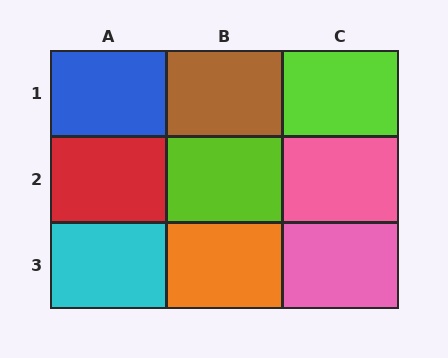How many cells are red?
1 cell is red.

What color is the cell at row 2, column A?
Red.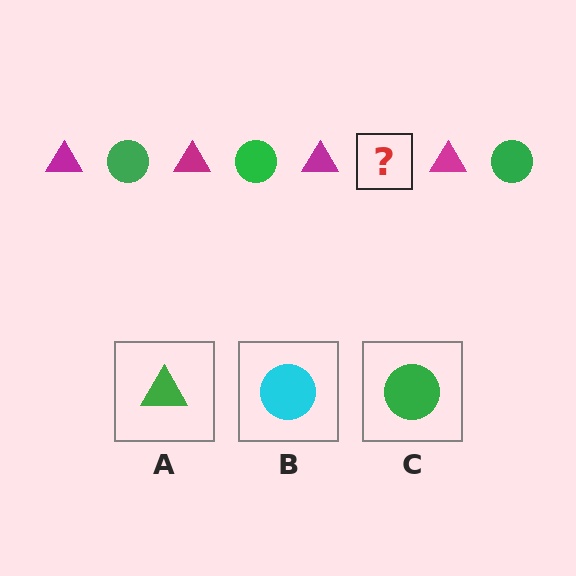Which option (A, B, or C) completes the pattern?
C.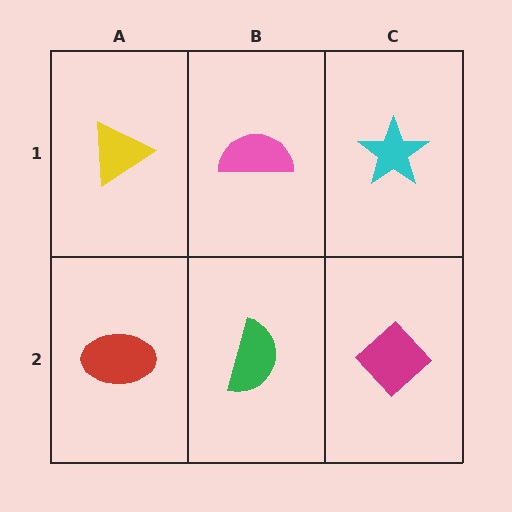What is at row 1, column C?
A cyan star.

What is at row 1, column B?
A pink semicircle.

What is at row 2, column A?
A red ellipse.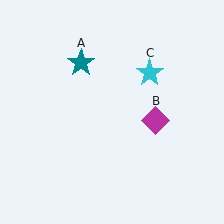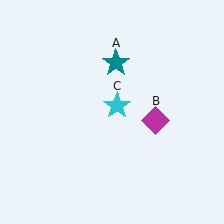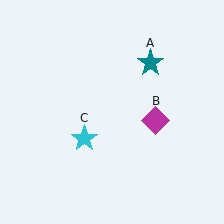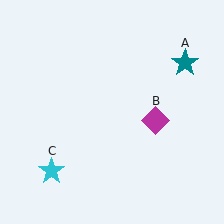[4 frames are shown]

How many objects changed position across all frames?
2 objects changed position: teal star (object A), cyan star (object C).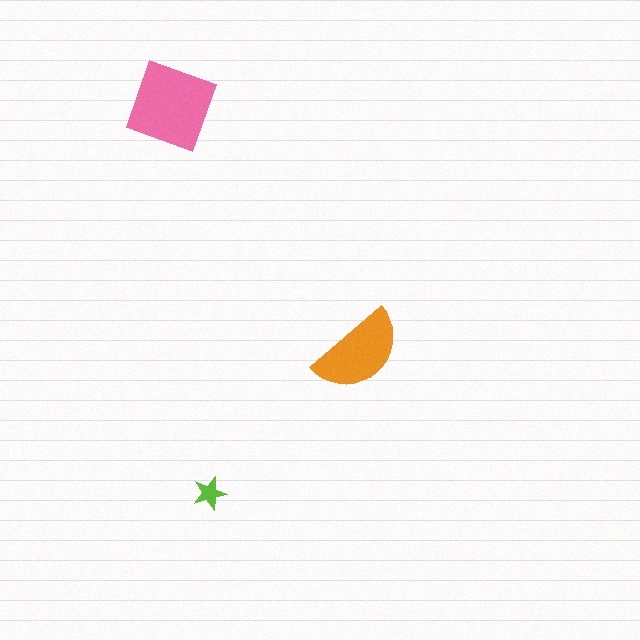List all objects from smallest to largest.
The lime star, the orange semicircle, the pink diamond.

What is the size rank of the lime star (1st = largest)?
3rd.